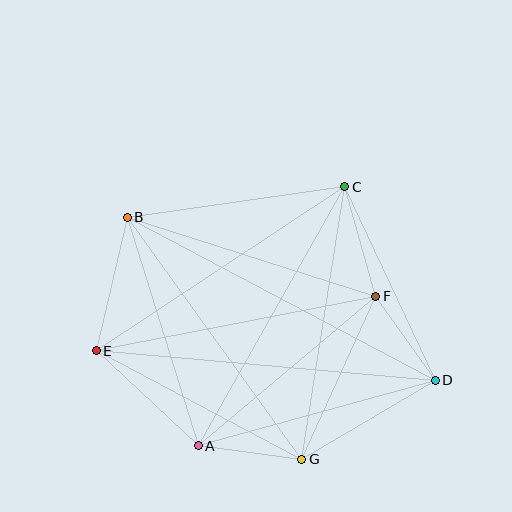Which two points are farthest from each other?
Points B and D are farthest from each other.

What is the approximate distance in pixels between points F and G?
The distance between F and G is approximately 179 pixels.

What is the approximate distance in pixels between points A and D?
The distance between A and D is approximately 246 pixels.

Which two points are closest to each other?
Points D and F are closest to each other.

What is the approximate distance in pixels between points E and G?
The distance between E and G is approximately 232 pixels.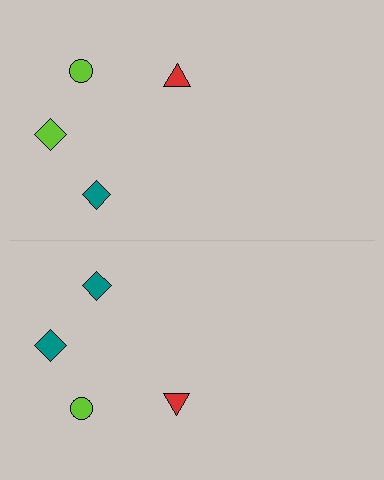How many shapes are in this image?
There are 8 shapes in this image.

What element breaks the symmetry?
The teal diamond on the bottom side breaks the symmetry — its mirror counterpart is lime.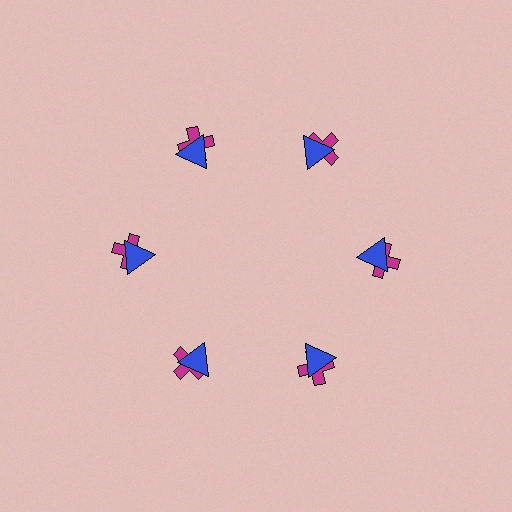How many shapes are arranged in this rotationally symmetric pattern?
There are 12 shapes, arranged in 6 groups of 2.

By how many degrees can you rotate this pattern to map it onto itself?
The pattern maps onto itself every 60 degrees of rotation.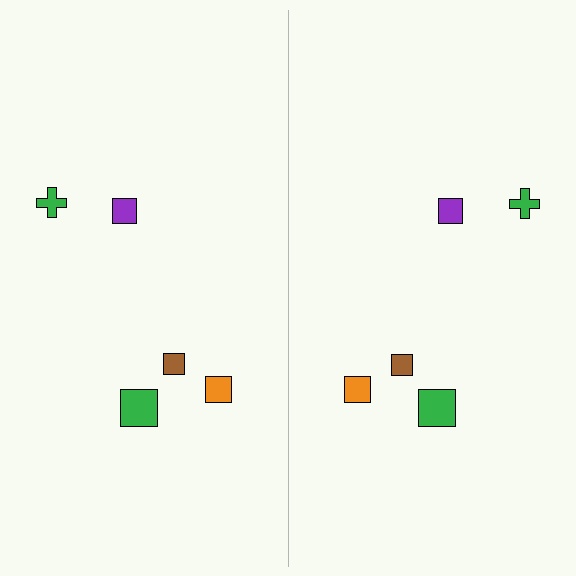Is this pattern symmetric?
Yes, this pattern has bilateral (reflection) symmetry.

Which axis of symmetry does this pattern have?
The pattern has a vertical axis of symmetry running through the center of the image.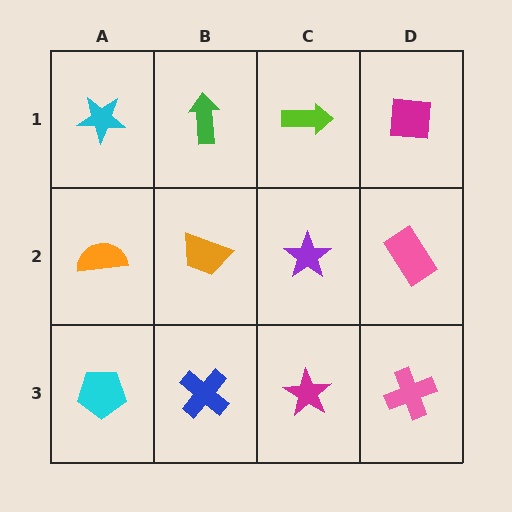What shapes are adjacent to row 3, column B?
An orange trapezoid (row 2, column B), a cyan pentagon (row 3, column A), a magenta star (row 3, column C).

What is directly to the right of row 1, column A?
A green arrow.